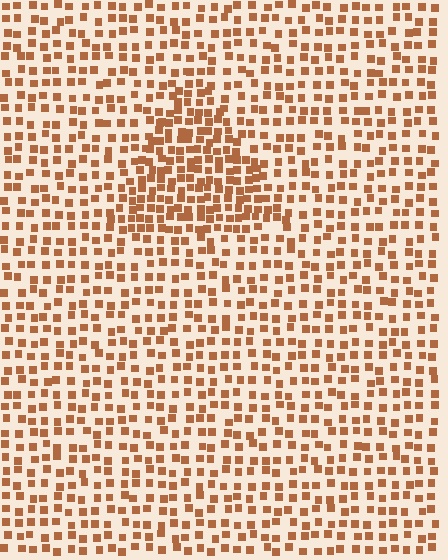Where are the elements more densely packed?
The elements are more densely packed inside the triangle boundary.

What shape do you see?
I see a triangle.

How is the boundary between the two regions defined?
The boundary is defined by a change in element density (approximately 1.8x ratio). All elements are the same color, size, and shape.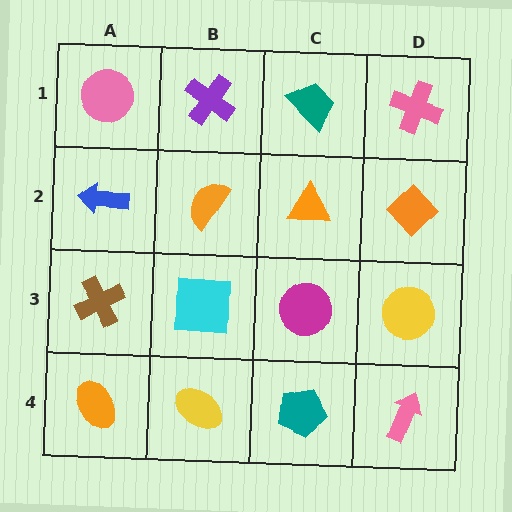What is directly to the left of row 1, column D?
A teal trapezoid.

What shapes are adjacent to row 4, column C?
A magenta circle (row 3, column C), a yellow ellipse (row 4, column B), a pink arrow (row 4, column D).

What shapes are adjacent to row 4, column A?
A brown cross (row 3, column A), a yellow ellipse (row 4, column B).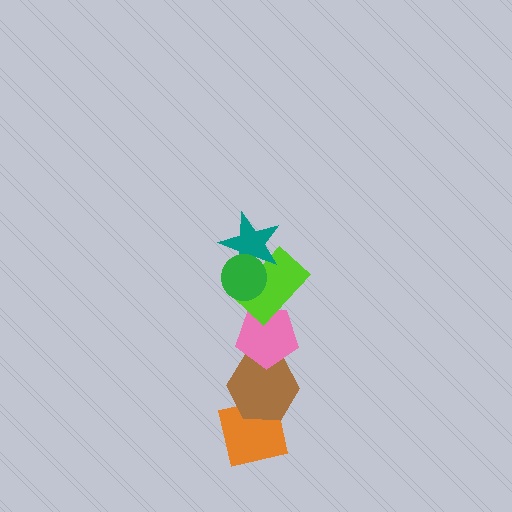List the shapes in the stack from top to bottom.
From top to bottom: the green circle, the teal star, the lime rectangle, the pink pentagon, the brown hexagon, the orange square.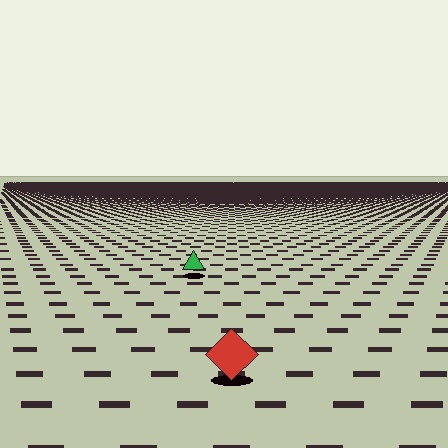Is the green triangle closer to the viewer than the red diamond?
No. The red diamond is closer — you can tell from the texture gradient: the ground texture is coarser near it.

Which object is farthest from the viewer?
The green triangle is farthest from the viewer. It appears smaller and the ground texture around it is denser.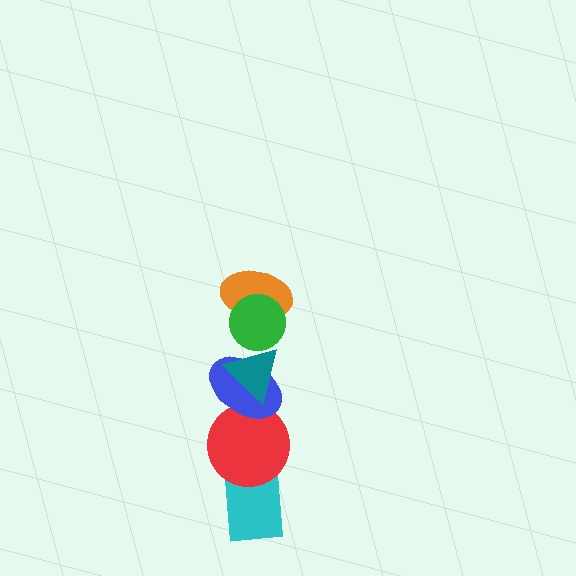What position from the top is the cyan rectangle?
The cyan rectangle is 6th from the top.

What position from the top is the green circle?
The green circle is 1st from the top.